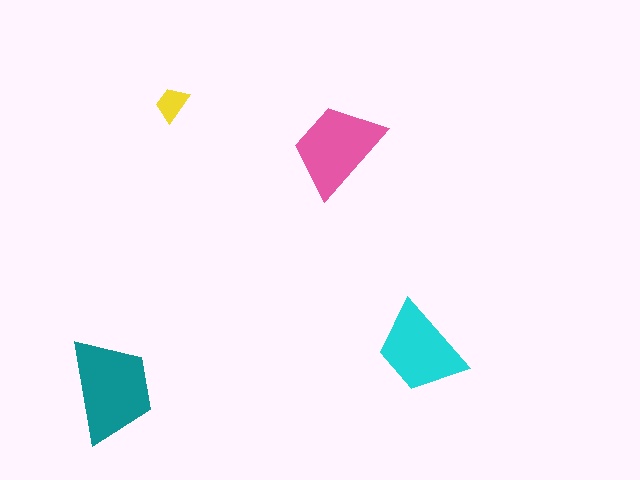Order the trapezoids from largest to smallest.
the teal one, the pink one, the cyan one, the yellow one.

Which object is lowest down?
The teal trapezoid is bottommost.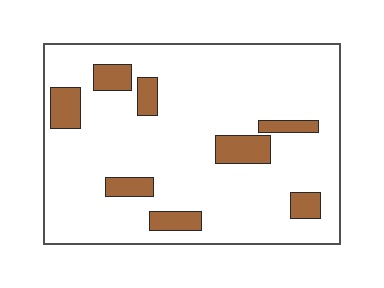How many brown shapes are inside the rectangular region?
8.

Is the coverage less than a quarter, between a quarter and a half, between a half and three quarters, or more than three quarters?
Less than a quarter.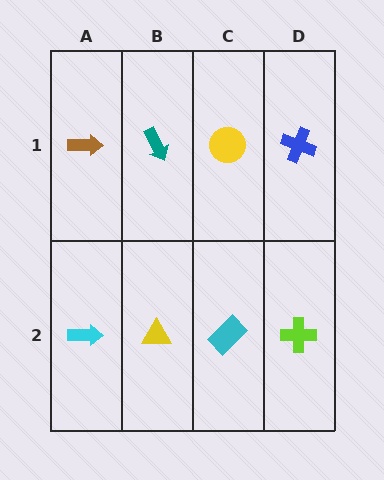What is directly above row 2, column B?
A teal arrow.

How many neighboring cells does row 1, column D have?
2.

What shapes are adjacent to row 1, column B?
A yellow triangle (row 2, column B), a brown arrow (row 1, column A), a yellow circle (row 1, column C).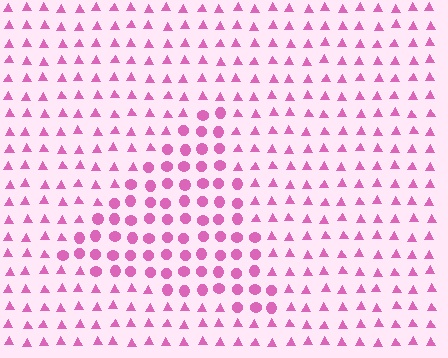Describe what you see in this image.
The image is filled with small pink elements arranged in a uniform grid. A triangle-shaped region contains circles, while the surrounding area contains triangles. The boundary is defined purely by the change in element shape.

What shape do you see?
I see a triangle.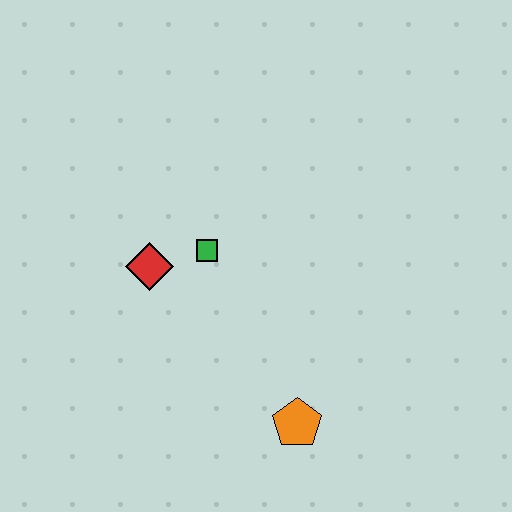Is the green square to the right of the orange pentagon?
No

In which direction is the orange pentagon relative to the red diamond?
The orange pentagon is below the red diamond.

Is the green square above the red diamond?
Yes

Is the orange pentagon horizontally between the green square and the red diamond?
No